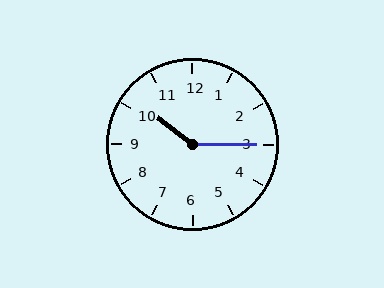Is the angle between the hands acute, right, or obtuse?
It is obtuse.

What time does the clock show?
10:15.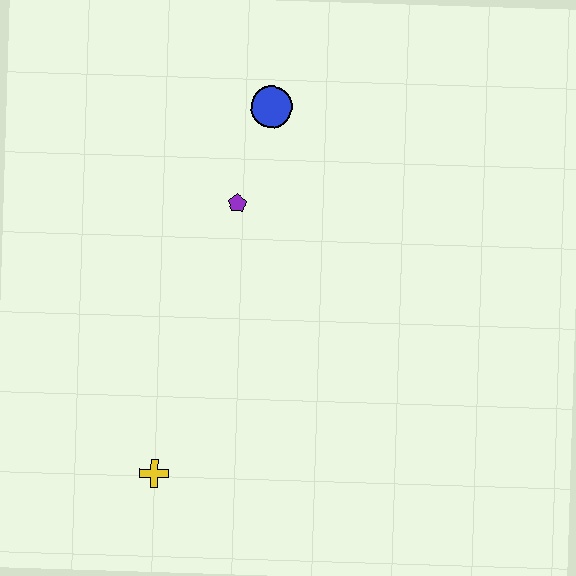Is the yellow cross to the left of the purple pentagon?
Yes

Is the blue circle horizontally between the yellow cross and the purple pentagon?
No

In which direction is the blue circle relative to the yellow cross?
The blue circle is above the yellow cross.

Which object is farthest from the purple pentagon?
The yellow cross is farthest from the purple pentagon.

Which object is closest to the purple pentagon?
The blue circle is closest to the purple pentagon.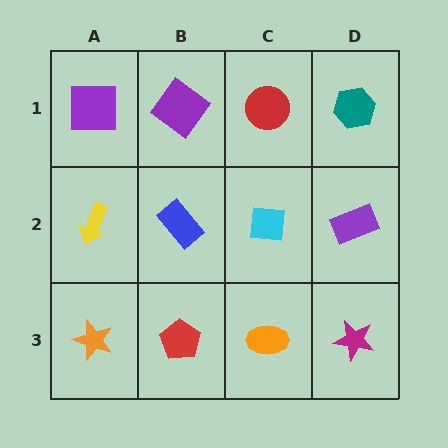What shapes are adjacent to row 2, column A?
A purple square (row 1, column A), an orange star (row 3, column A), a blue rectangle (row 2, column B).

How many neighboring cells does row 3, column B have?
3.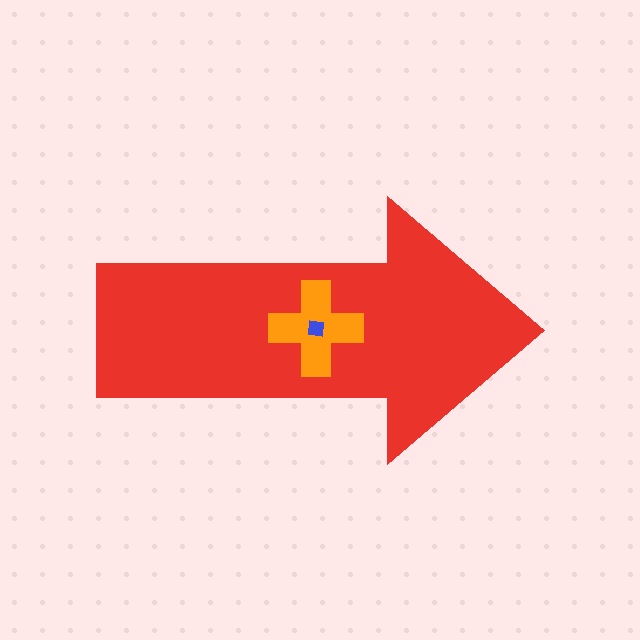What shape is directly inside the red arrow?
The orange cross.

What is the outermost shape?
The red arrow.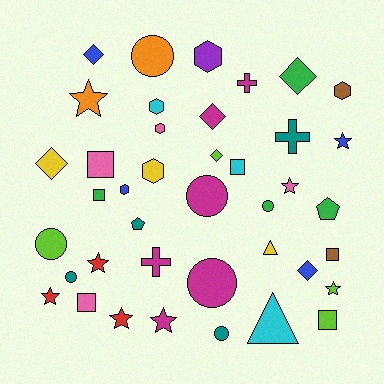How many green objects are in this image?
There are 4 green objects.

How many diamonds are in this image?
There are 6 diamonds.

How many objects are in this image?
There are 40 objects.